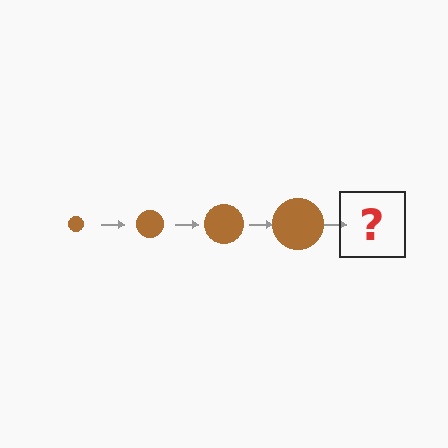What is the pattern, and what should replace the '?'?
The pattern is that the circle gets progressively larger each step. The '?' should be a brown circle, larger than the previous one.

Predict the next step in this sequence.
The next step is a brown circle, larger than the previous one.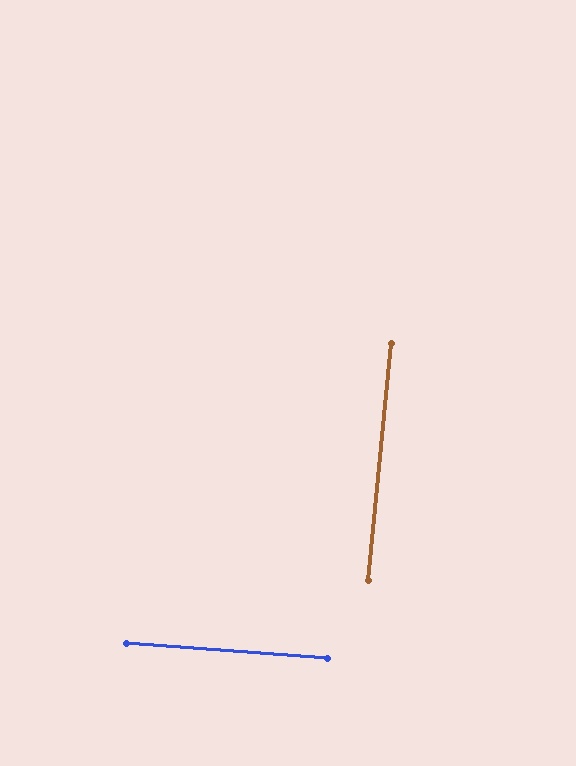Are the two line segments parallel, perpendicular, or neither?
Perpendicular — they meet at approximately 89°.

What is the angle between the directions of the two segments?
Approximately 89 degrees.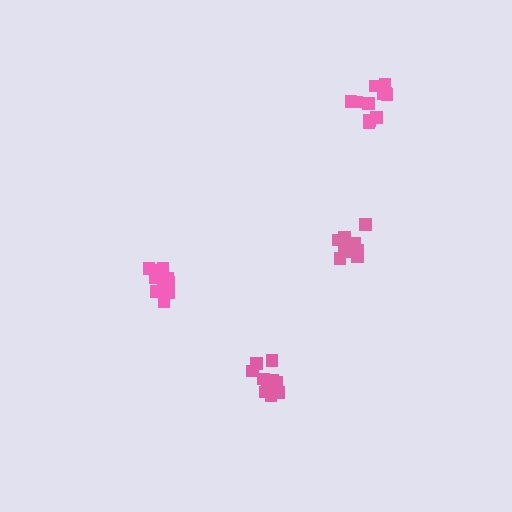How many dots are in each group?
Group 1: 11 dots, Group 2: 11 dots, Group 3: 11 dots, Group 4: 11 dots (44 total).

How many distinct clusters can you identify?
There are 4 distinct clusters.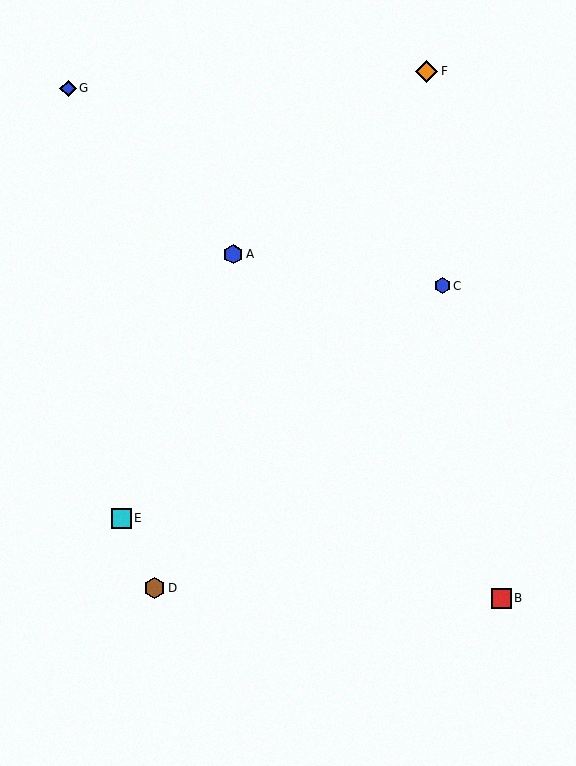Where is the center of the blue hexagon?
The center of the blue hexagon is at (233, 254).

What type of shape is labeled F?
Shape F is an orange diamond.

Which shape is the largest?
The orange diamond (labeled F) is the largest.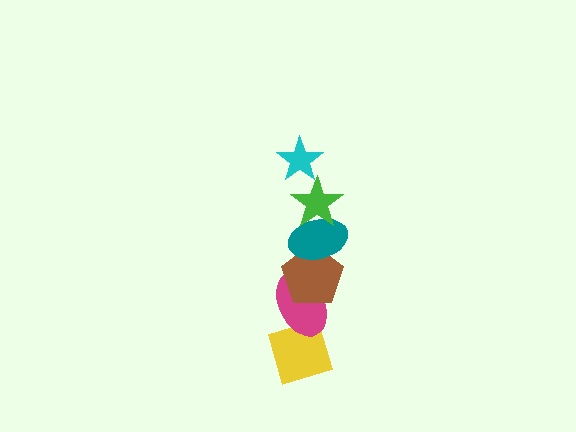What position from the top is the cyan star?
The cyan star is 1st from the top.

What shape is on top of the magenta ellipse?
The brown pentagon is on top of the magenta ellipse.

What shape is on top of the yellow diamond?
The magenta ellipse is on top of the yellow diamond.